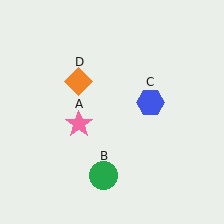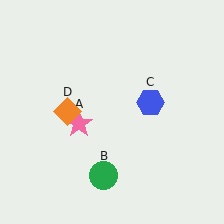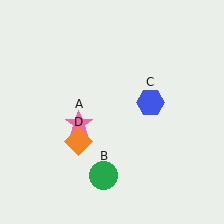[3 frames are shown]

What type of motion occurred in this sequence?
The orange diamond (object D) rotated counterclockwise around the center of the scene.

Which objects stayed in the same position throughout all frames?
Pink star (object A) and green circle (object B) and blue hexagon (object C) remained stationary.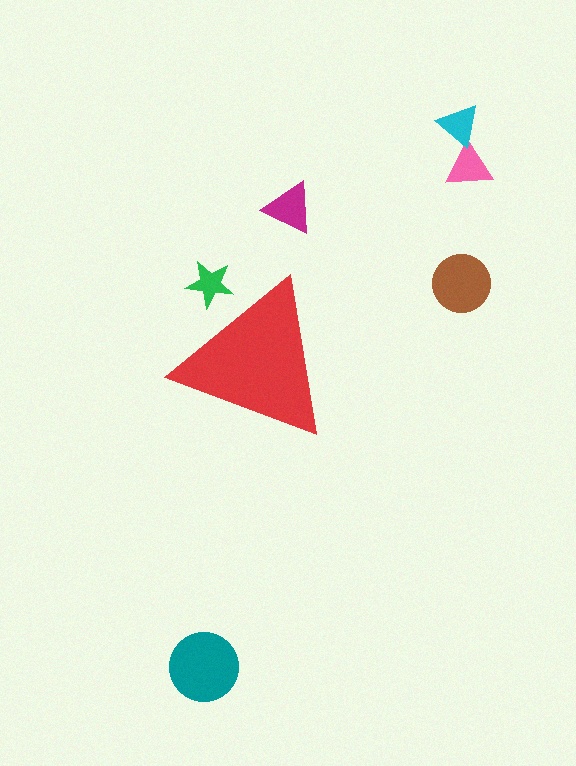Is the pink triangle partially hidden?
No, the pink triangle is fully visible.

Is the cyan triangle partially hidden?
No, the cyan triangle is fully visible.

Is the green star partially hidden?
Yes, the green star is partially hidden behind the red triangle.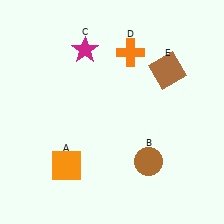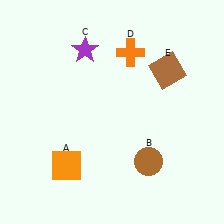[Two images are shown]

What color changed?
The star (C) changed from magenta in Image 1 to purple in Image 2.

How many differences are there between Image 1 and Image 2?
There is 1 difference between the two images.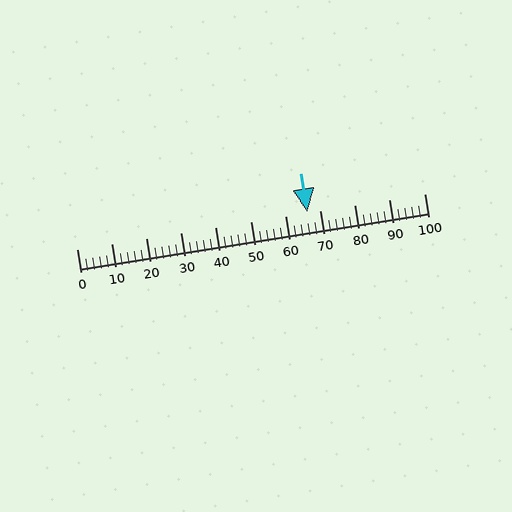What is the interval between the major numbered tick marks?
The major tick marks are spaced 10 units apart.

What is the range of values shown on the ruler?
The ruler shows values from 0 to 100.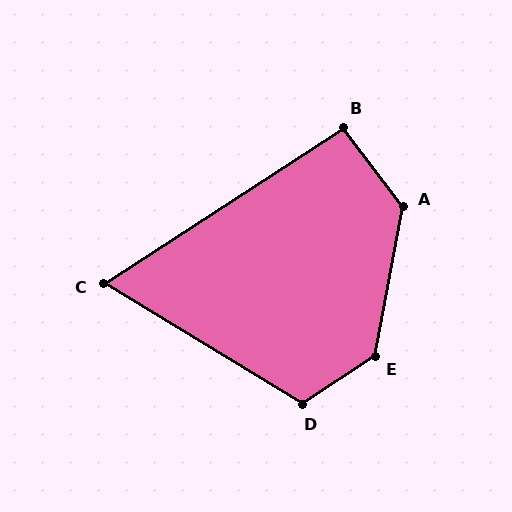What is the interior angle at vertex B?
Approximately 94 degrees (approximately right).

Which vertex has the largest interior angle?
E, at approximately 135 degrees.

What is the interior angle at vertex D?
Approximately 115 degrees (obtuse).